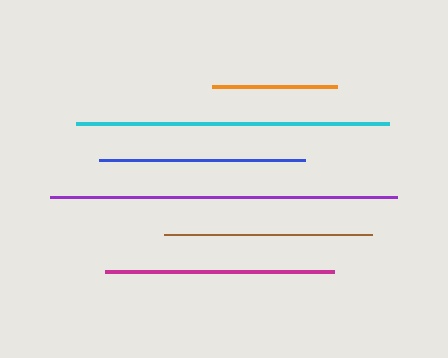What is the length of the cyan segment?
The cyan segment is approximately 312 pixels long.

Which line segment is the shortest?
The orange line is the shortest at approximately 125 pixels.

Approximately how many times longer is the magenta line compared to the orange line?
The magenta line is approximately 1.8 times the length of the orange line.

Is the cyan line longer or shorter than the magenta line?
The cyan line is longer than the magenta line.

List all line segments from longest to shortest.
From longest to shortest: purple, cyan, magenta, brown, blue, orange.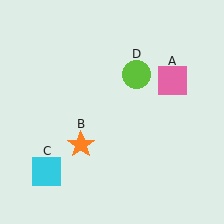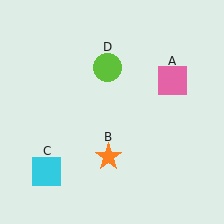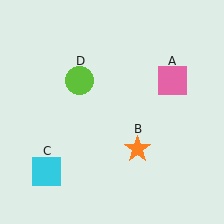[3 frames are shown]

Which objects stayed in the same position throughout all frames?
Pink square (object A) and cyan square (object C) remained stationary.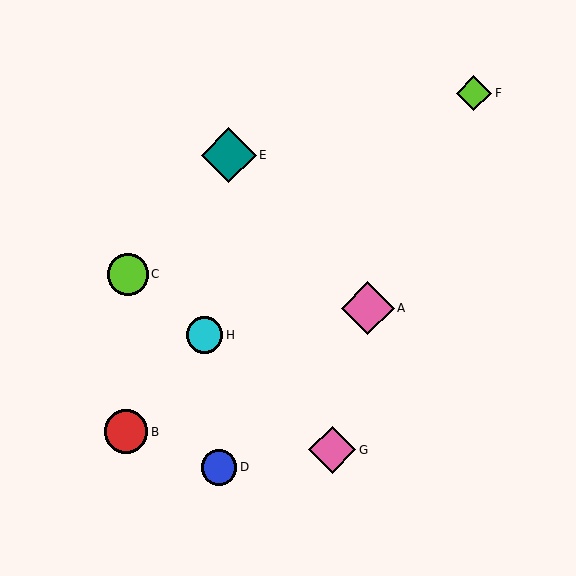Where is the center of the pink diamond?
The center of the pink diamond is at (332, 450).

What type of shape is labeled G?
Shape G is a pink diamond.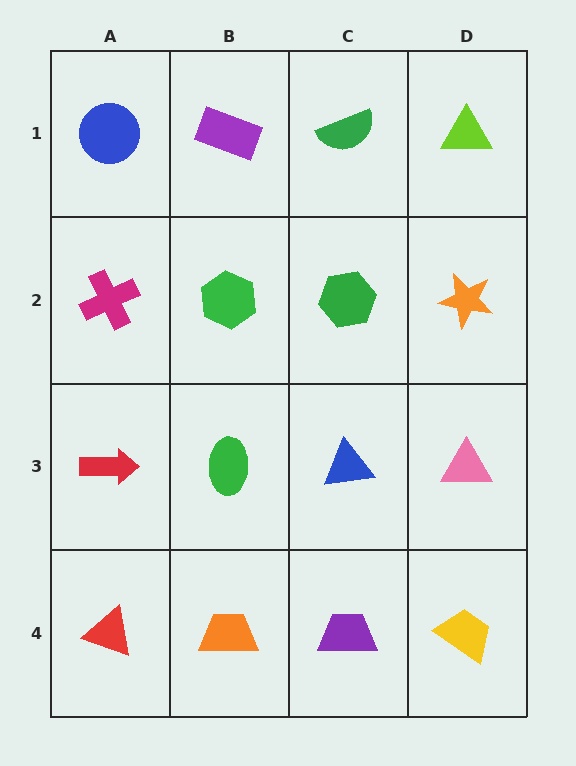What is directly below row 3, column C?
A purple trapezoid.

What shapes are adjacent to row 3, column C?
A green hexagon (row 2, column C), a purple trapezoid (row 4, column C), a green ellipse (row 3, column B), a pink triangle (row 3, column D).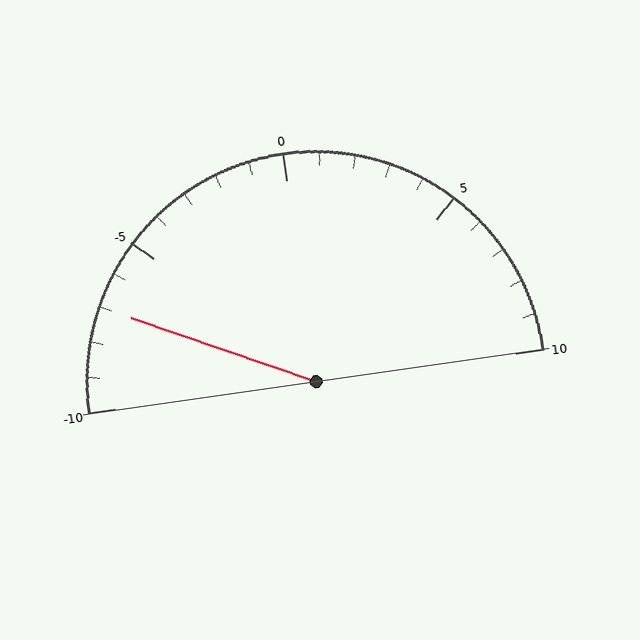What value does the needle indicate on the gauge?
The needle indicates approximately -7.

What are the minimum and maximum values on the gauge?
The gauge ranges from -10 to 10.